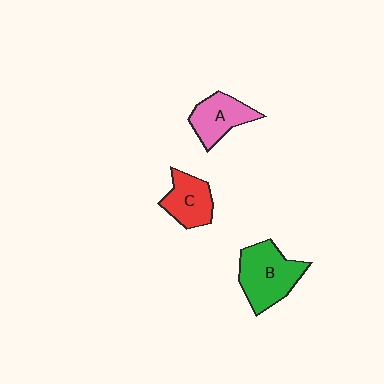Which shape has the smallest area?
Shape C (red).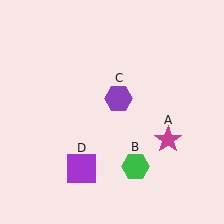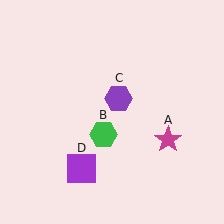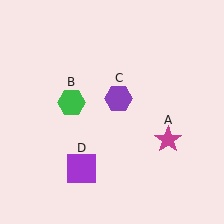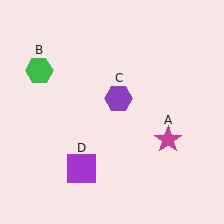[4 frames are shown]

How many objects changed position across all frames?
1 object changed position: green hexagon (object B).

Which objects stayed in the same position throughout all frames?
Magenta star (object A) and purple hexagon (object C) and purple square (object D) remained stationary.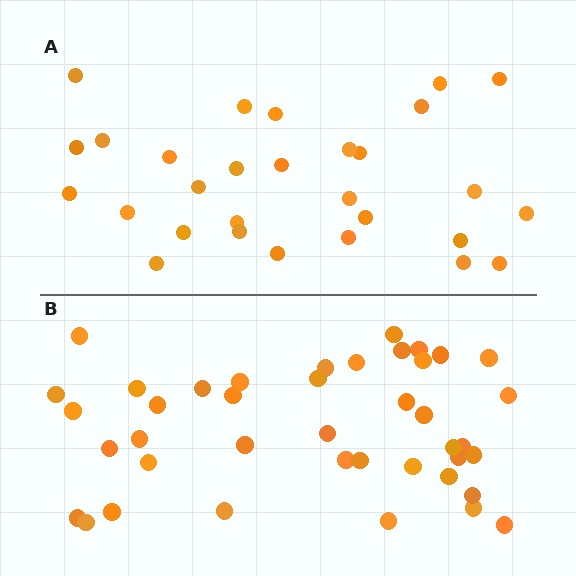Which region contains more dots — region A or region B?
Region B (the bottom region) has more dots.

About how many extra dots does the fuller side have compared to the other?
Region B has roughly 12 or so more dots than region A.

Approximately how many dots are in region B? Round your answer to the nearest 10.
About 40 dots. (The exact count is 41, which rounds to 40.)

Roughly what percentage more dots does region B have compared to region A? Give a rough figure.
About 40% more.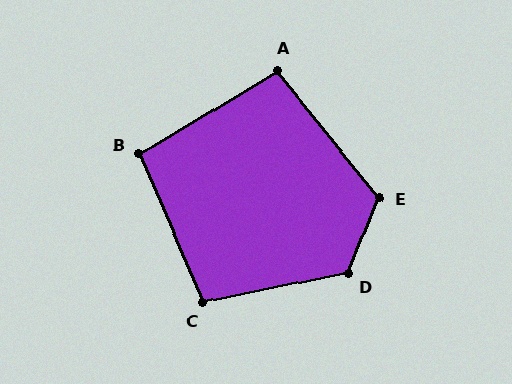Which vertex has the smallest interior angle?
A, at approximately 98 degrees.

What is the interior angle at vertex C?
Approximately 101 degrees (obtuse).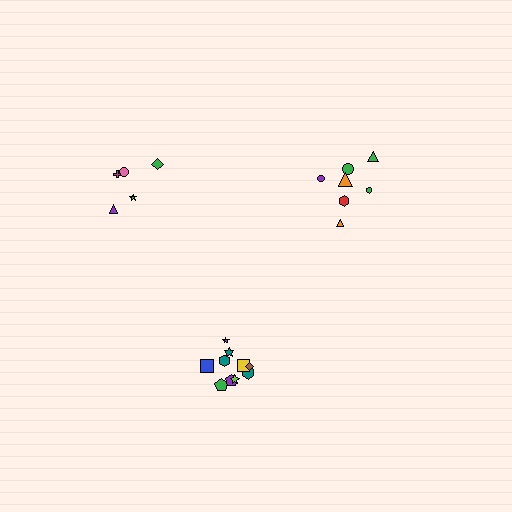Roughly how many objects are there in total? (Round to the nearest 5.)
Roughly 20 objects in total.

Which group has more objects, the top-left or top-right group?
The top-right group.